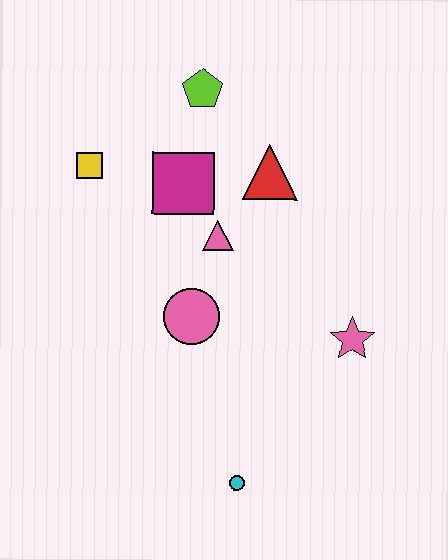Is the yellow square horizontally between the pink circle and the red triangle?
No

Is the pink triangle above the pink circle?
Yes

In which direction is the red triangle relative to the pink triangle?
The red triangle is above the pink triangle.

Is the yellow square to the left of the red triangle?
Yes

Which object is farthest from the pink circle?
The lime pentagon is farthest from the pink circle.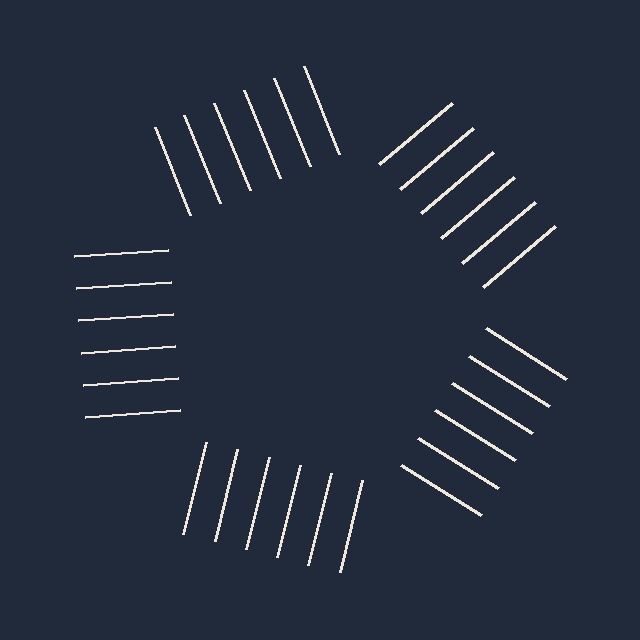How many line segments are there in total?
30 — 6 along each of the 5 edges.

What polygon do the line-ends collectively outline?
An illusory pentagon — the line segments terminate on its edges but no continuous stroke is drawn.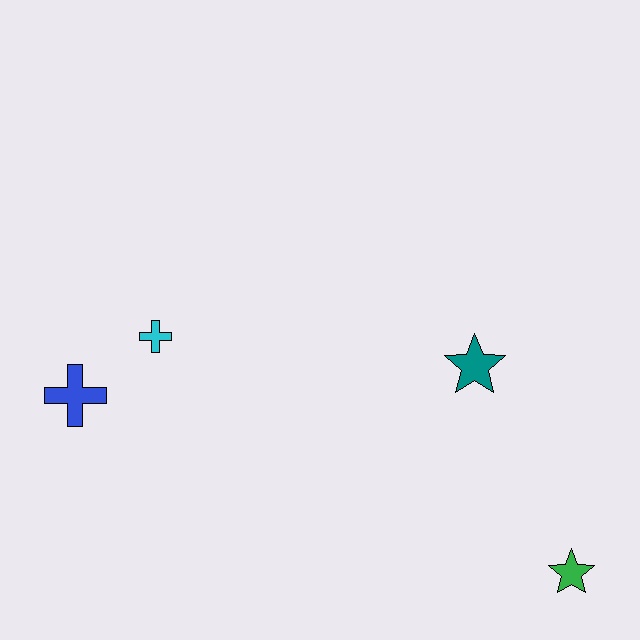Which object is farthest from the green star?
The blue cross is farthest from the green star.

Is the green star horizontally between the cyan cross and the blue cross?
No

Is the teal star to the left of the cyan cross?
No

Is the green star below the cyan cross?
Yes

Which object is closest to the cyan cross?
The blue cross is closest to the cyan cross.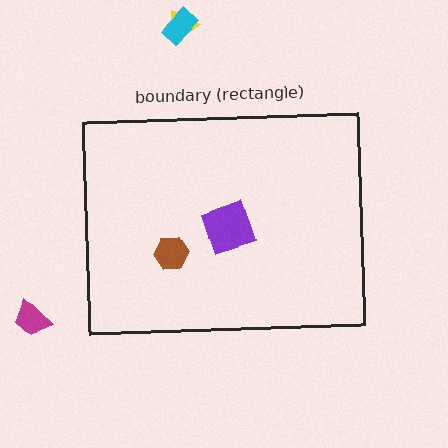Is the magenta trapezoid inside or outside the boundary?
Outside.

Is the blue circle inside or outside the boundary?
Inside.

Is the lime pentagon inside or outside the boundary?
Inside.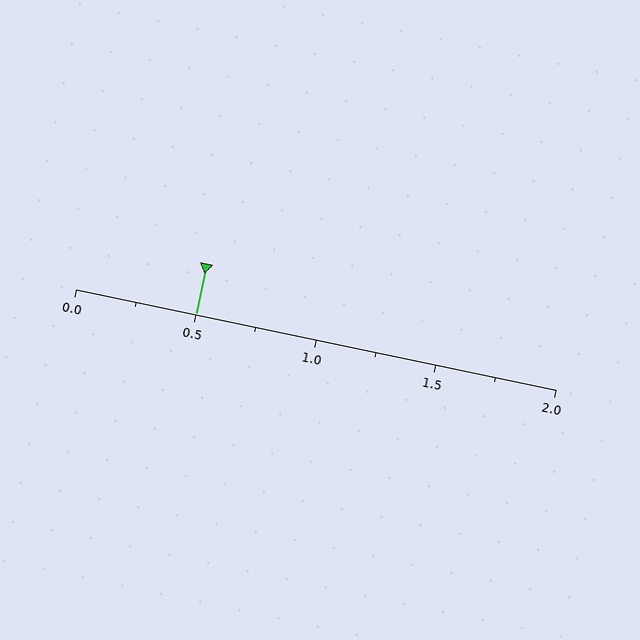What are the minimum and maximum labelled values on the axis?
The axis runs from 0.0 to 2.0.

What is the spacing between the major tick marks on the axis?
The major ticks are spaced 0.5 apart.